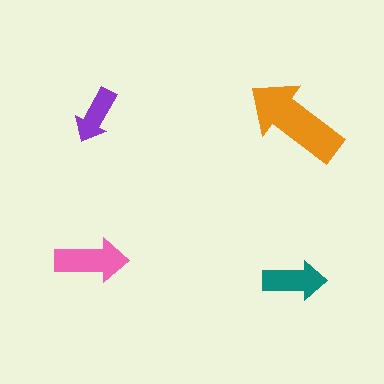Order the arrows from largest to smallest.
the orange one, the pink one, the teal one, the purple one.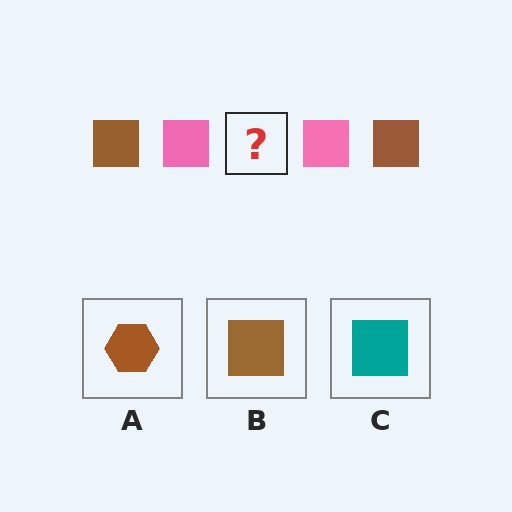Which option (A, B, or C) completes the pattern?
B.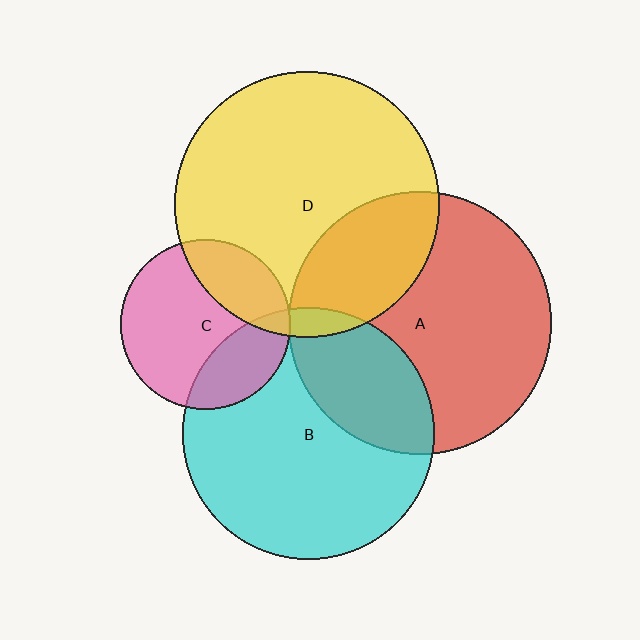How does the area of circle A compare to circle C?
Approximately 2.4 times.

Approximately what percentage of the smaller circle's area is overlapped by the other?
Approximately 25%.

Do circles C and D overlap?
Yes.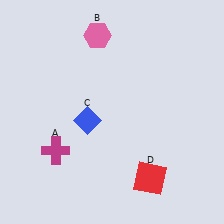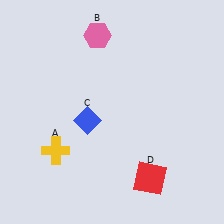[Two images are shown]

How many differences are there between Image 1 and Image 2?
There is 1 difference between the two images.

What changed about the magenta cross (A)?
In Image 1, A is magenta. In Image 2, it changed to yellow.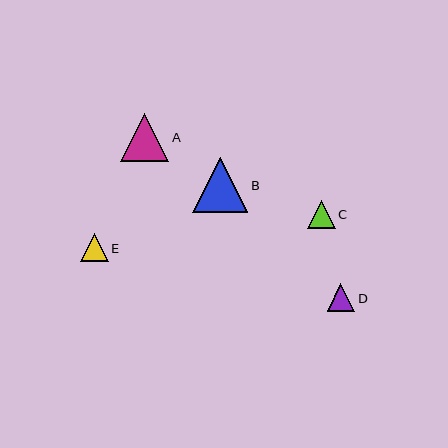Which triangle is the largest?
Triangle B is the largest with a size of approximately 55 pixels.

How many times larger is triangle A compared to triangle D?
Triangle A is approximately 1.7 times the size of triangle D.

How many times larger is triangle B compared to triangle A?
Triangle B is approximately 1.1 times the size of triangle A.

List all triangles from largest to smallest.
From largest to smallest: B, A, C, E, D.